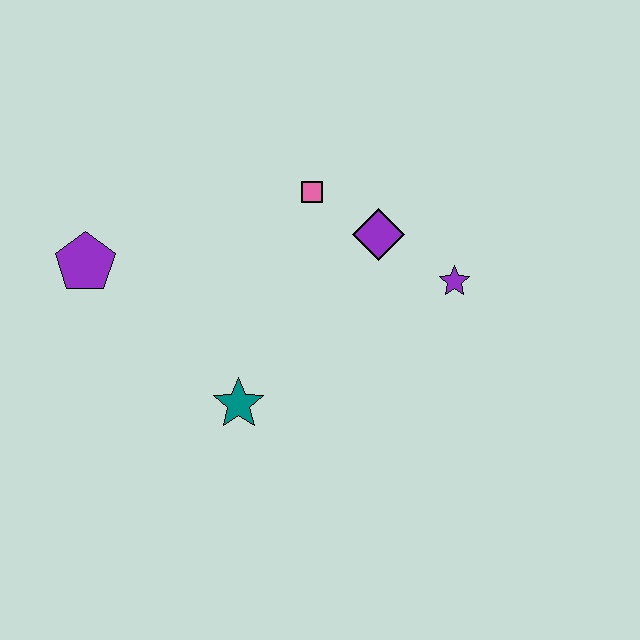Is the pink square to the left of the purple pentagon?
No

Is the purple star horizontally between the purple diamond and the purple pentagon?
No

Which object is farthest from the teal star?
The purple star is farthest from the teal star.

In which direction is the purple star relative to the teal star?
The purple star is to the right of the teal star.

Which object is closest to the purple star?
The purple diamond is closest to the purple star.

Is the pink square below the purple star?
No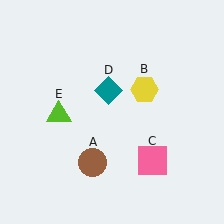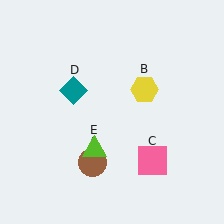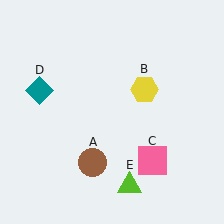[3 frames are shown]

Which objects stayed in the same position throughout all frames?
Brown circle (object A) and yellow hexagon (object B) and pink square (object C) remained stationary.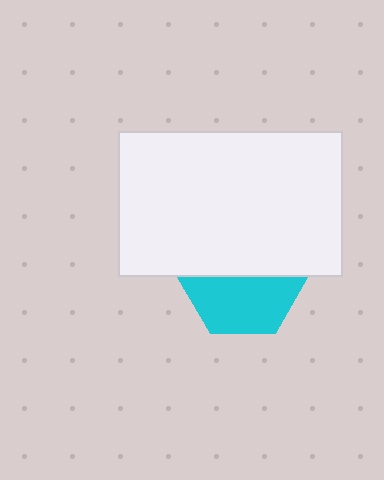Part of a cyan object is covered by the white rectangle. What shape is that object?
It is a hexagon.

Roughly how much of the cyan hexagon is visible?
About half of it is visible (roughly 50%).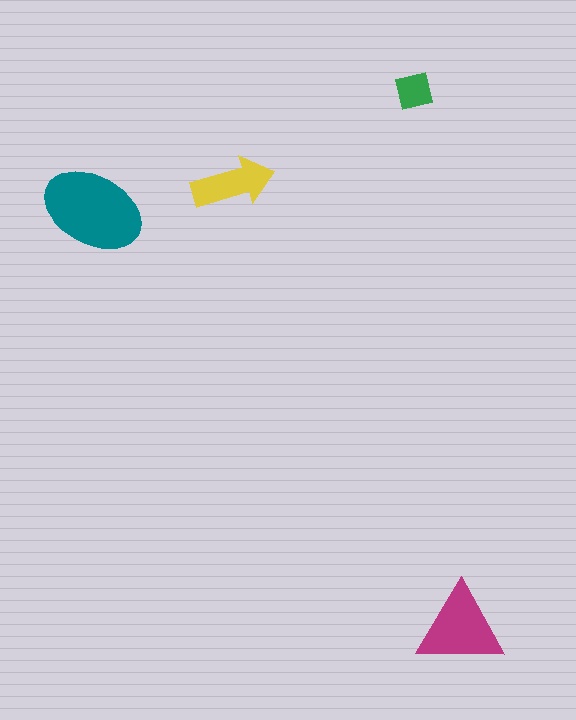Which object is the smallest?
The green square.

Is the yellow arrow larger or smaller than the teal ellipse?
Smaller.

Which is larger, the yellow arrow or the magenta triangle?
The magenta triangle.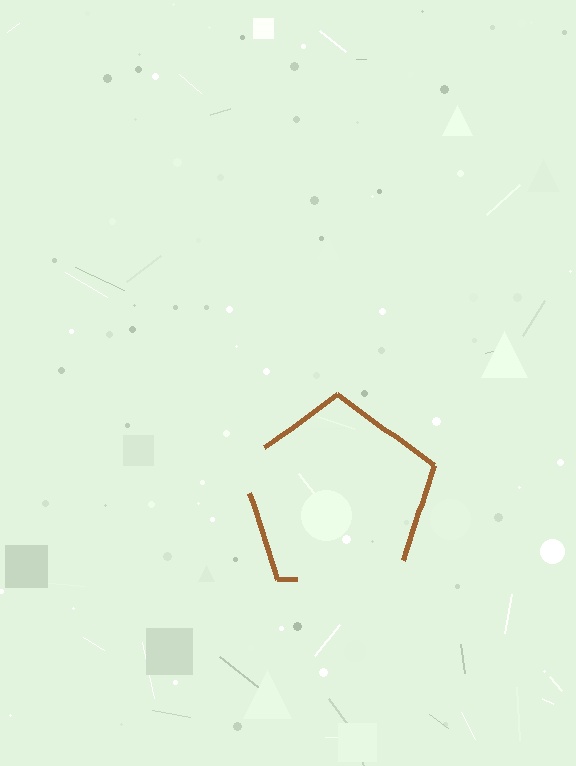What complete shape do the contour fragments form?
The contour fragments form a pentagon.